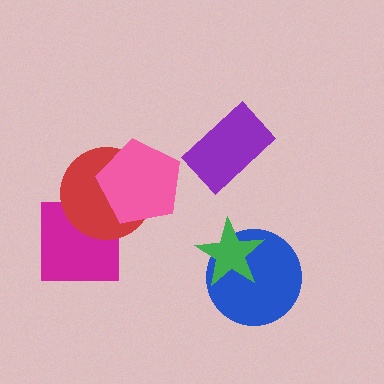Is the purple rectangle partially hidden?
No, no other shape covers it.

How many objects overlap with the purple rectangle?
0 objects overlap with the purple rectangle.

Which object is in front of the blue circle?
The green star is in front of the blue circle.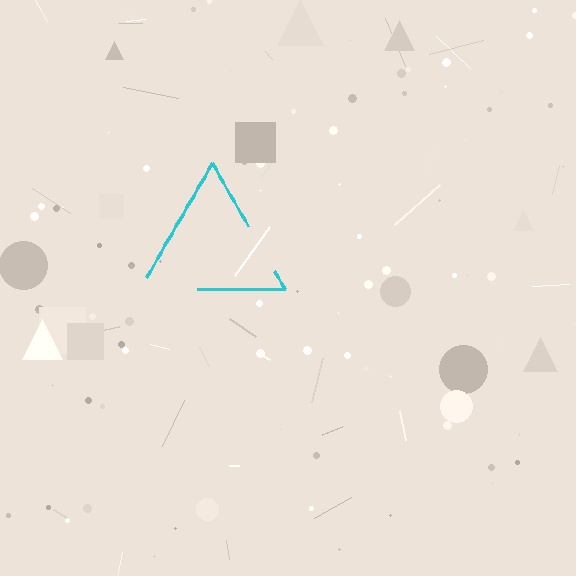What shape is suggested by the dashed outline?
The dashed outline suggests a triangle.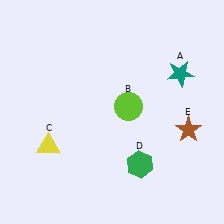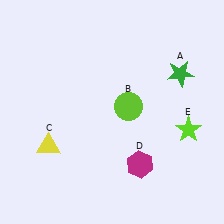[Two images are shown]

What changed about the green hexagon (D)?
In Image 1, D is green. In Image 2, it changed to magenta.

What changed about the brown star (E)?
In Image 1, E is brown. In Image 2, it changed to lime.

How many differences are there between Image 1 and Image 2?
There are 3 differences between the two images.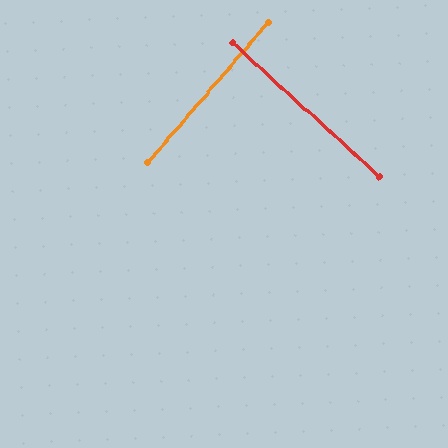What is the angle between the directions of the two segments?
Approximately 88 degrees.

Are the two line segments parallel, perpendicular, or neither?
Perpendicular — they meet at approximately 88°.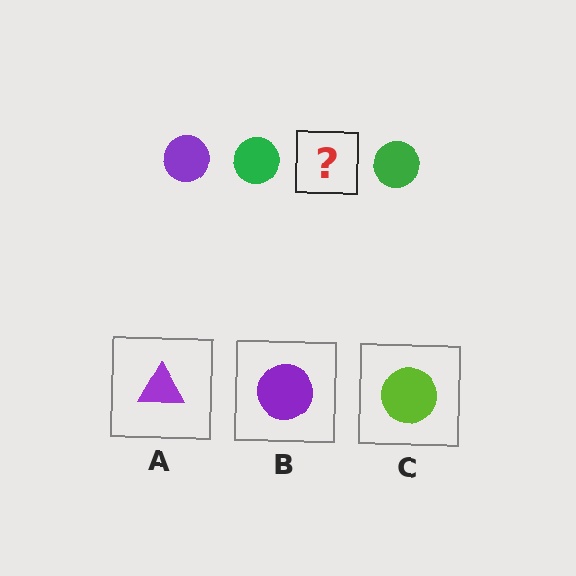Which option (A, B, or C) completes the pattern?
B.